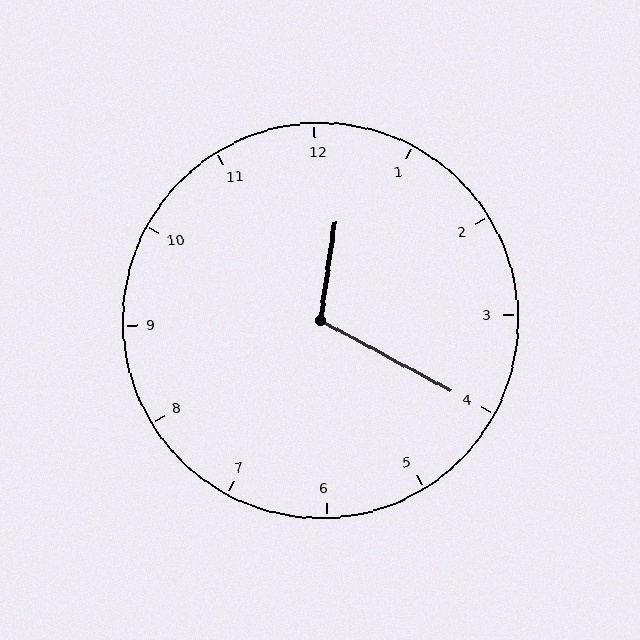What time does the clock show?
12:20.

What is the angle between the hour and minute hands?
Approximately 110 degrees.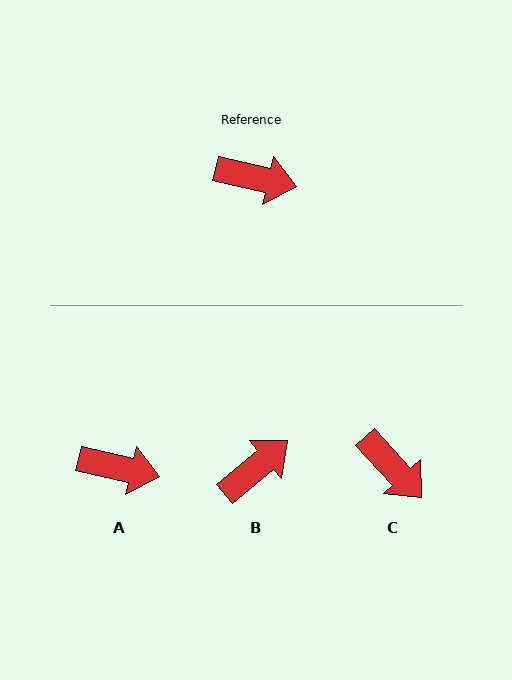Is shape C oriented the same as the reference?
No, it is off by about 34 degrees.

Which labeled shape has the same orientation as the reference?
A.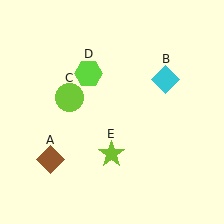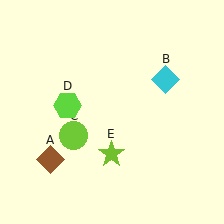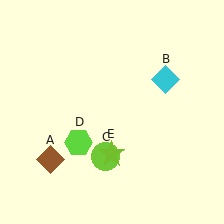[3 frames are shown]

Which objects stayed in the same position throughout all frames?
Brown diamond (object A) and cyan diamond (object B) and lime star (object E) remained stationary.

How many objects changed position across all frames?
2 objects changed position: lime circle (object C), lime hexagon (object D).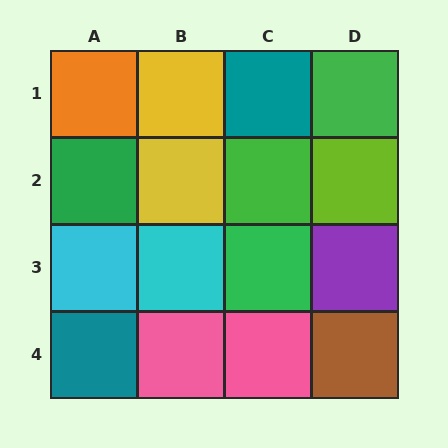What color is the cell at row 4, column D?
Brown.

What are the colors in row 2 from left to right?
Green, yellow, green, lime.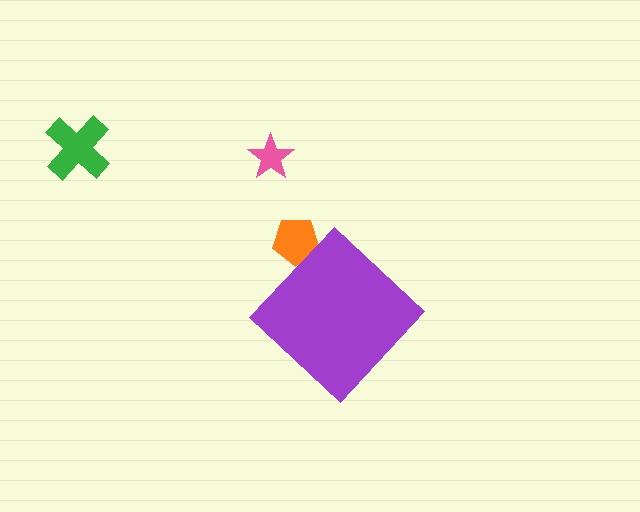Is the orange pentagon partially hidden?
Yes, the orange pentagon is partially hidden behind the purple diamond.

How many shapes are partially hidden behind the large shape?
1 shape is partially hidden.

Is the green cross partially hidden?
No, the green cross is fully visible.